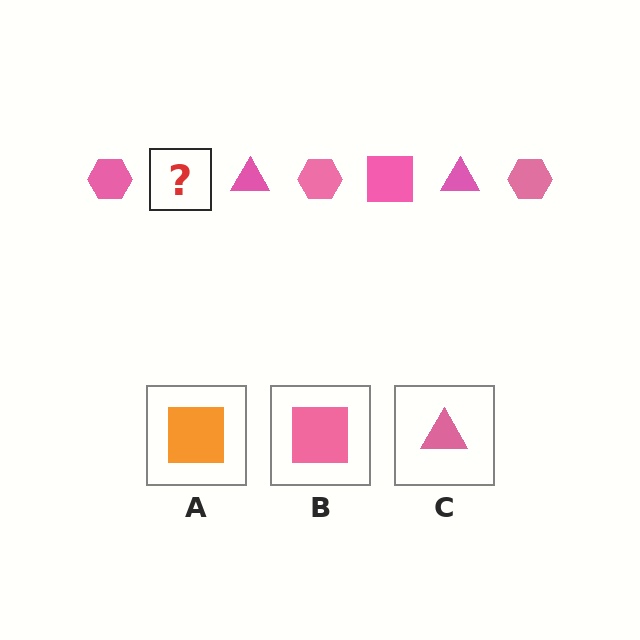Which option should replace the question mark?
Option B.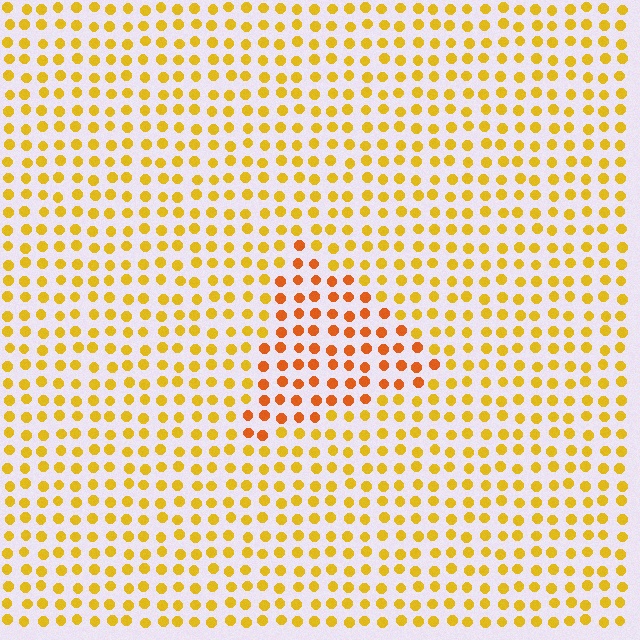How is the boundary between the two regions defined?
The boundary is defined purely by a slight shift in hue (about 28 degrees). Spacing, size, and orientation are identical on both sides.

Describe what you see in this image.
The image is filled with small yellow elements in a uniform arrangement. A triangle-shaped region is visible where the elements are tinted to a slightly different hue, forming a subtle color boundary.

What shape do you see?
I see a triangle.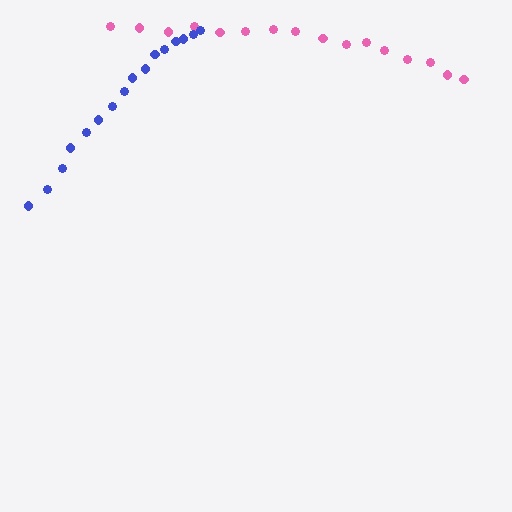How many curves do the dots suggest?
There are 2 distinct paths.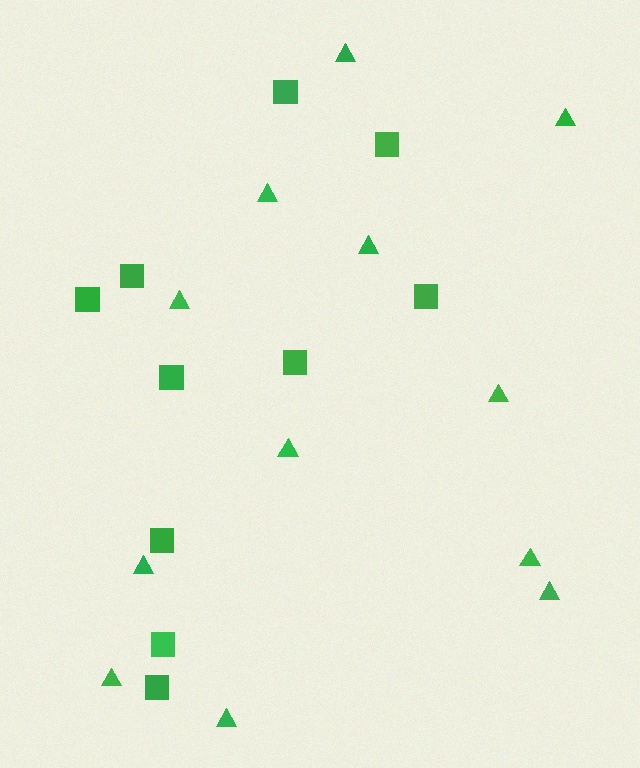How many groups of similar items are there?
There are 2 groups: one group of squares (10) and one group of triangles (12).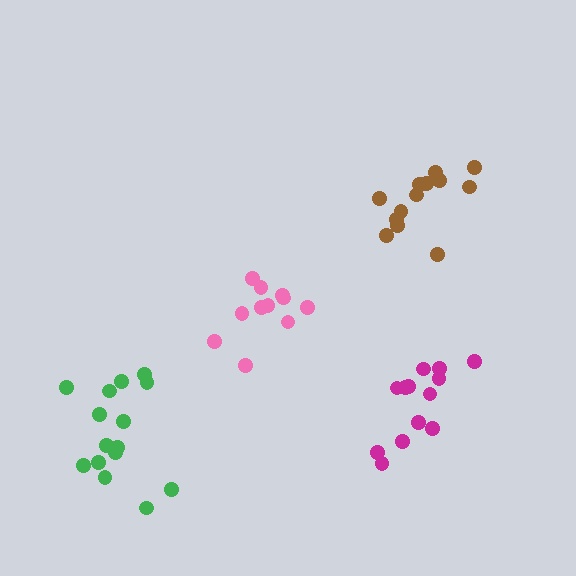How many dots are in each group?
Group 1: 13 dots, Group 2: 15 dots, Group 3: 13 dots, Group 4: 11 dots (52 total).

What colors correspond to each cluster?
The clusters are colored: magenta, green, brown, pink.